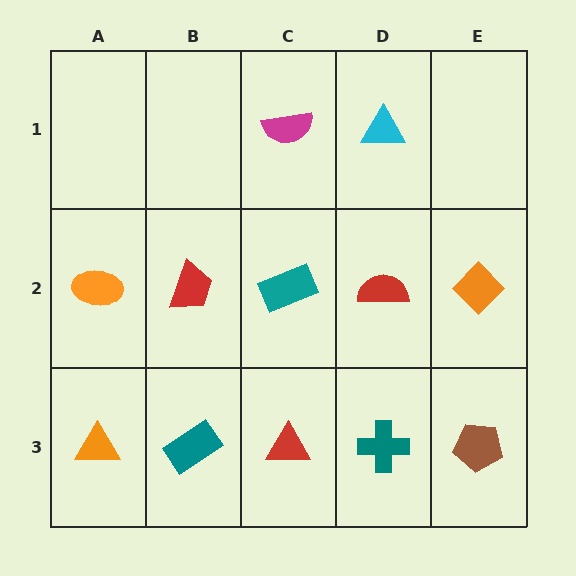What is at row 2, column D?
A red semicircle.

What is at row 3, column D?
A teal cross.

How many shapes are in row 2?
5 shapes.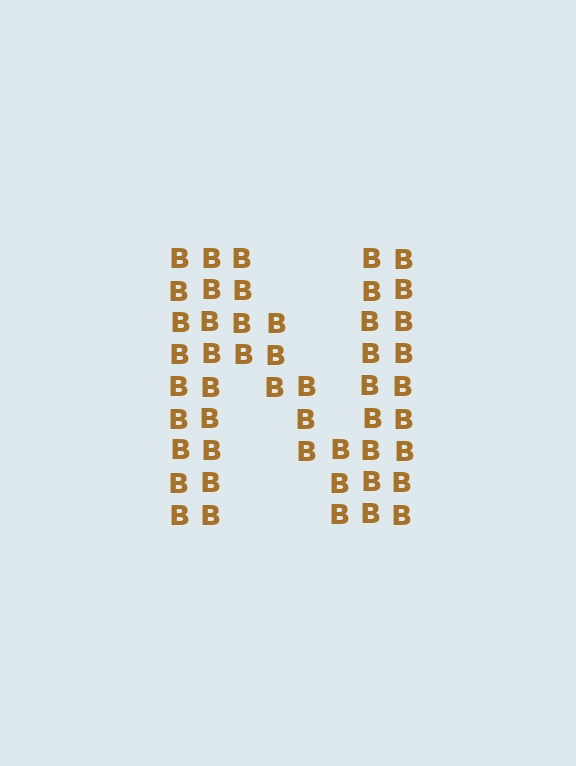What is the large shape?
The large shape is the letter N.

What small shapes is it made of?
It is made of small letter B's.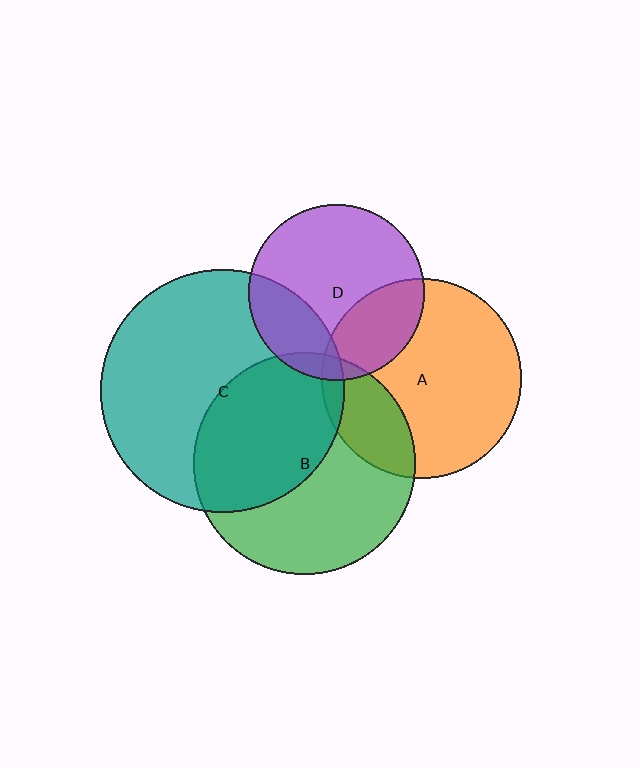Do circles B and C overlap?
Yes.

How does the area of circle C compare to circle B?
Approximately 1.2 times.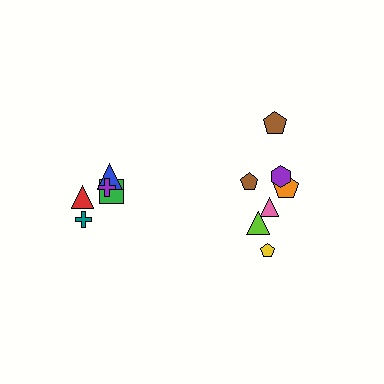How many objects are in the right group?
There are 7 objects.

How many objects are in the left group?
There are 5 objects.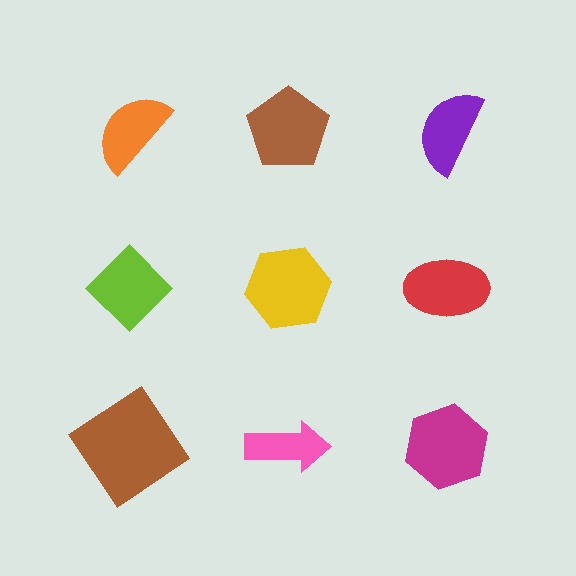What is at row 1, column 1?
An orange semicircle.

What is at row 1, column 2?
A brown pentagon.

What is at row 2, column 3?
A red ellipse.